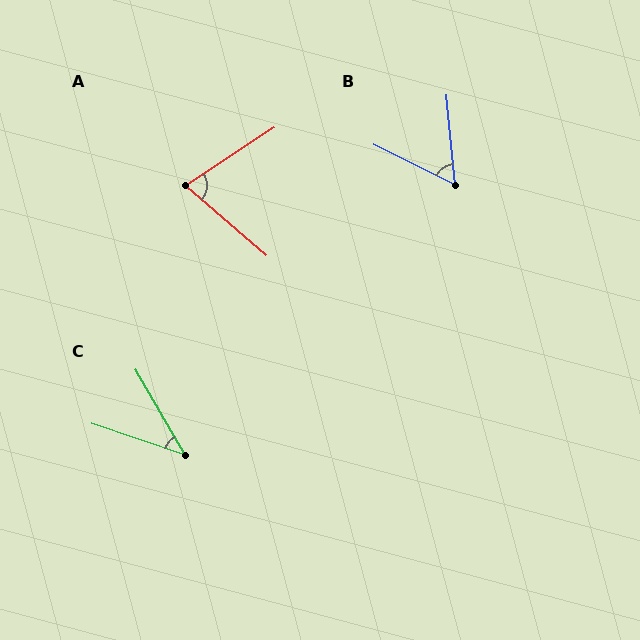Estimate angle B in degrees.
Approximately 58 degrees.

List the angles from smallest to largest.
C (42°), B (58°), A (74°).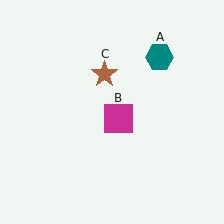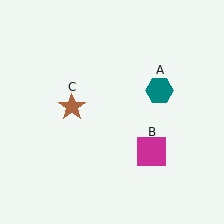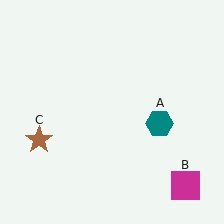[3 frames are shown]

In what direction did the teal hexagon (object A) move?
The teal hexagon (object A) moved down.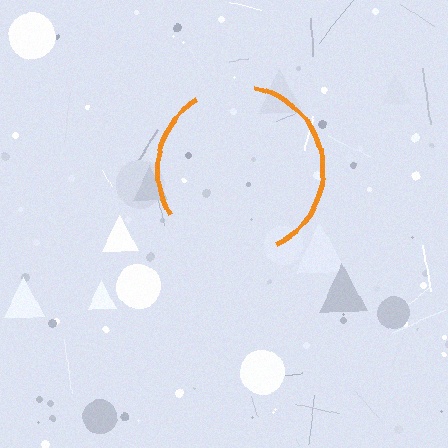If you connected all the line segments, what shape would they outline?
They would outline a circle.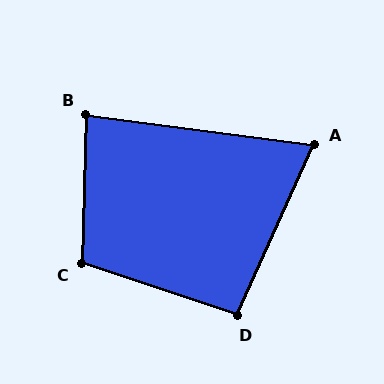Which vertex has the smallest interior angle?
A, at approximately 73 degrees.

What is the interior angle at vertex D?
Approximately 96 degrees (obtuse).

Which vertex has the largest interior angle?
C, at approximately 107 degrees.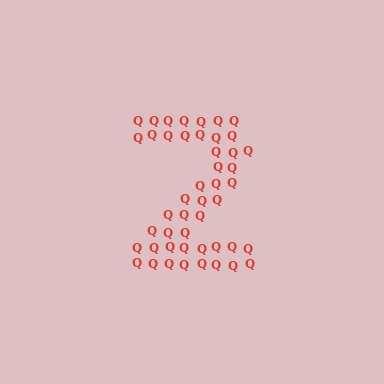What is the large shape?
The large shape is the digit 2.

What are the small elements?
The small elements are letter Q's.